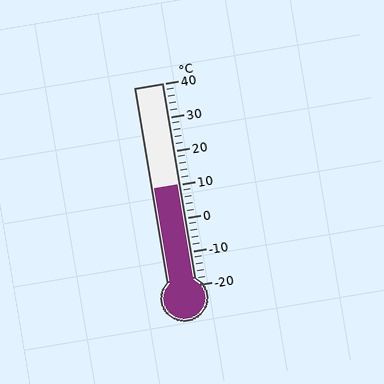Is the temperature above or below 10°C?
The temperature is at 10°C.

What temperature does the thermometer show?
The thermometer shows approximately 10°C.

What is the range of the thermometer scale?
The thermometer scale ranges from -20°C to 40°C.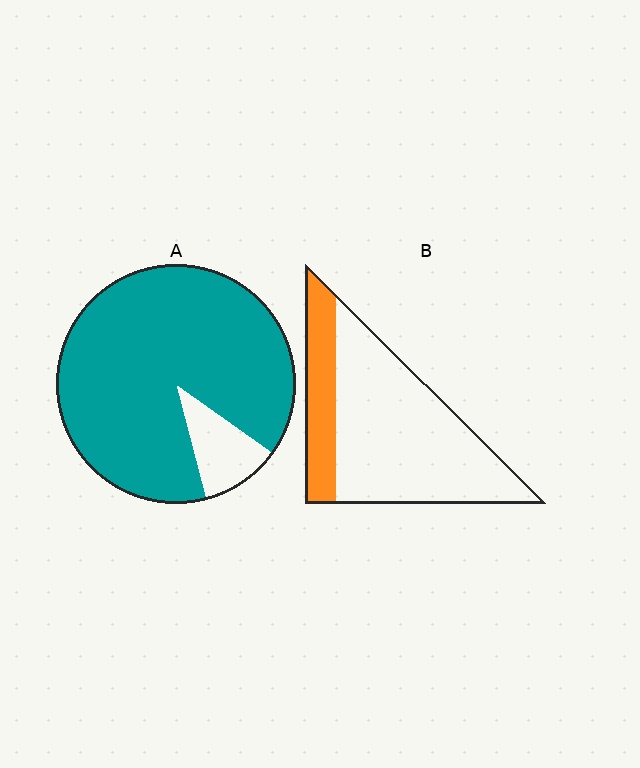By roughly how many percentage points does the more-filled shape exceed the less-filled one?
By roughly 65 percentage points (A over B).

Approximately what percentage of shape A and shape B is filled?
A is approximately 90% and B is approximately 25%.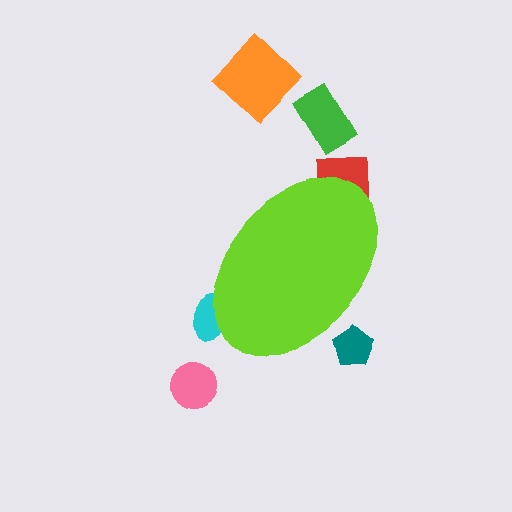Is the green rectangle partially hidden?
No, the green rectangle is fully visible.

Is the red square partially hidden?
Yes, the red square is partially hidden behind the lime ellipse.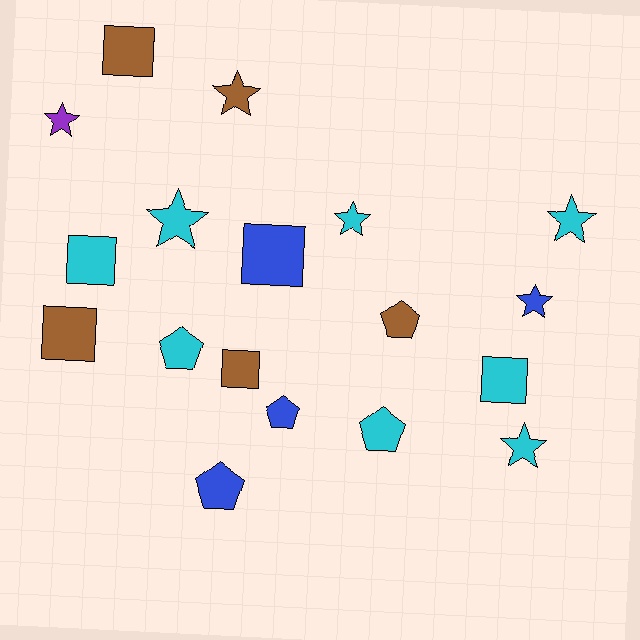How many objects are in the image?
There are 18 objects.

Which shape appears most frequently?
Star, with 7 objects.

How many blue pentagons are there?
There are 2 blue pentagons.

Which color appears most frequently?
Cyan, with 8 objects.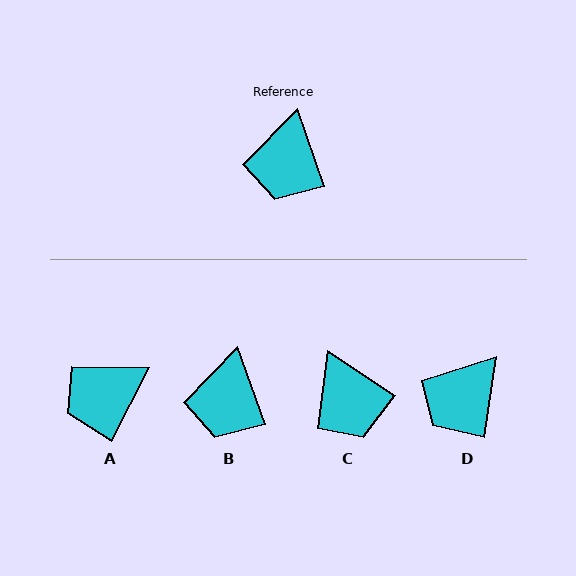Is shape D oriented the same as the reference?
No, it is off by about 28 degrees.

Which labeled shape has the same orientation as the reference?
B.